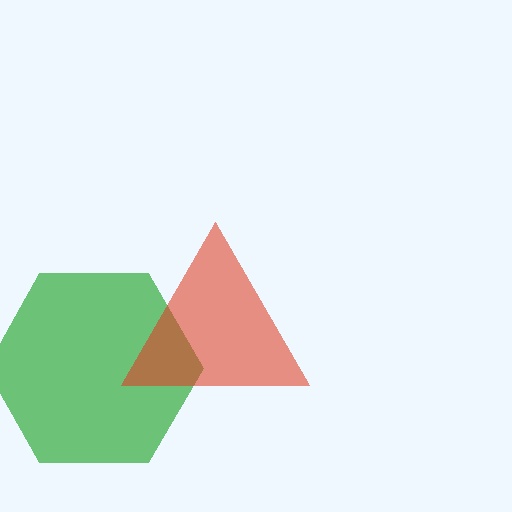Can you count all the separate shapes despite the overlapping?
Yes, there are 2 separate shapes.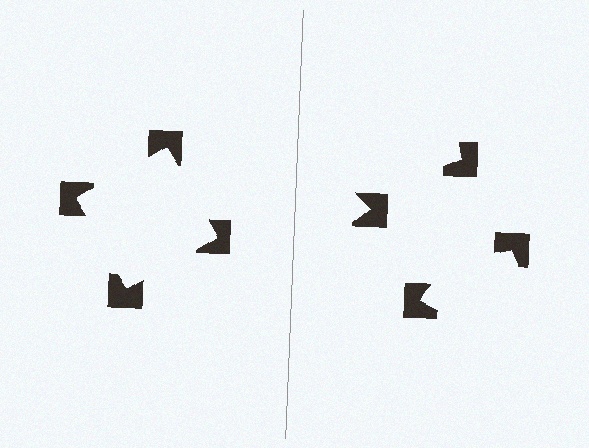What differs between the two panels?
The notched squares are positioned identically on both sides; only the wedge orientations differ. On the left they align to a square; on the right they are misaligned.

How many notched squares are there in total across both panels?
8 — 4 on each side.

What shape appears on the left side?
An illusory square.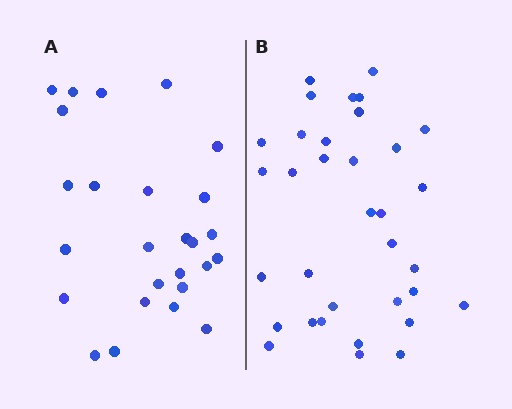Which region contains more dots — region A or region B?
Region B (the right region) has more dots.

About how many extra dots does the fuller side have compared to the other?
Region B has roughly 8 or so more dots than region A.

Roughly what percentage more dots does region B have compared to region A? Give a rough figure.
About 30% more.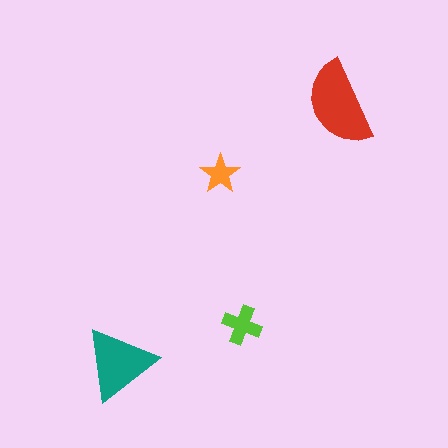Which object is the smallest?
The orange star.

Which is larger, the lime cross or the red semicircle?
The red semicircle.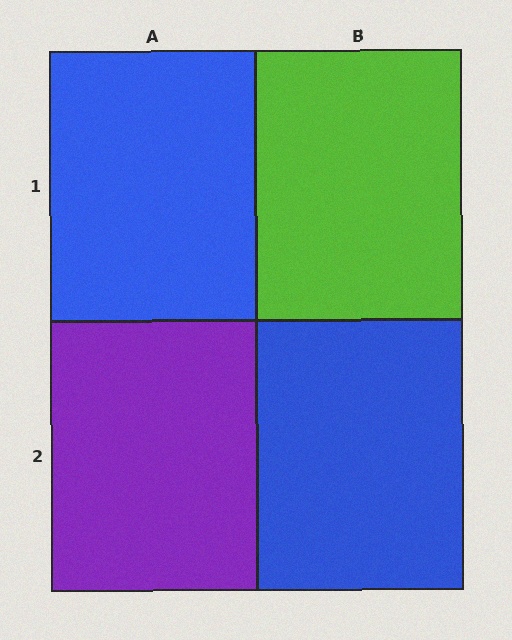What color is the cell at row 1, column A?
Blue.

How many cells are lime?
1 cell is lime.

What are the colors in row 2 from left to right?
Purple, blue.